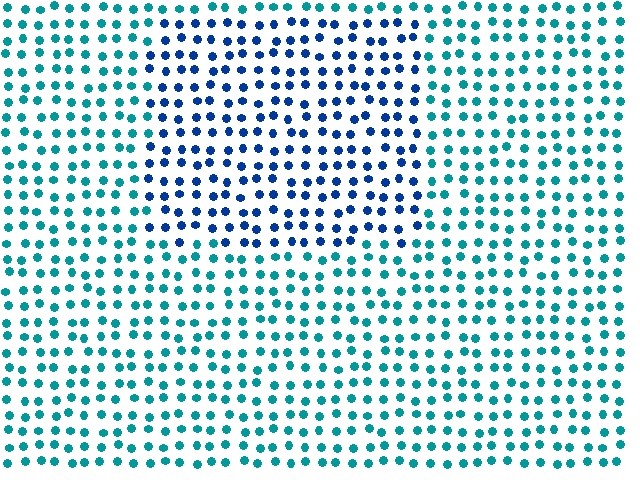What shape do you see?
I see a rectangle.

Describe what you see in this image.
The image is filled with small teal elements in a uniform arrangement. A rectangle-shaped region is visible where the elements are tinted to a slightly different hue, forming a subtle color boundary.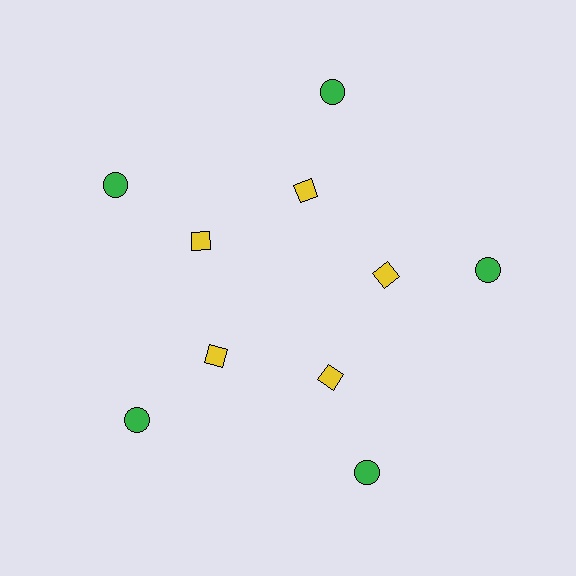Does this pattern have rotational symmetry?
Yes, this pattern has 5-fold rotational symmetry. It looks the same after rotating 72 degrees around the center.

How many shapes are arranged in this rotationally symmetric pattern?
There are 10 shapes, arranged in 5 groups of 2.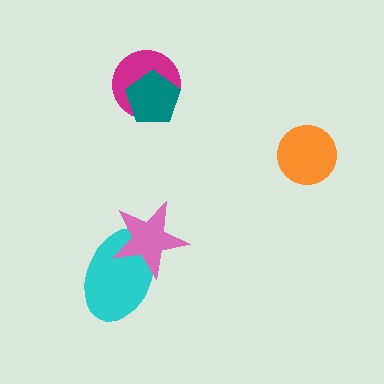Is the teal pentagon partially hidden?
No, no other shape covers it.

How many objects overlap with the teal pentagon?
1 object overlaps with the teal pentagon.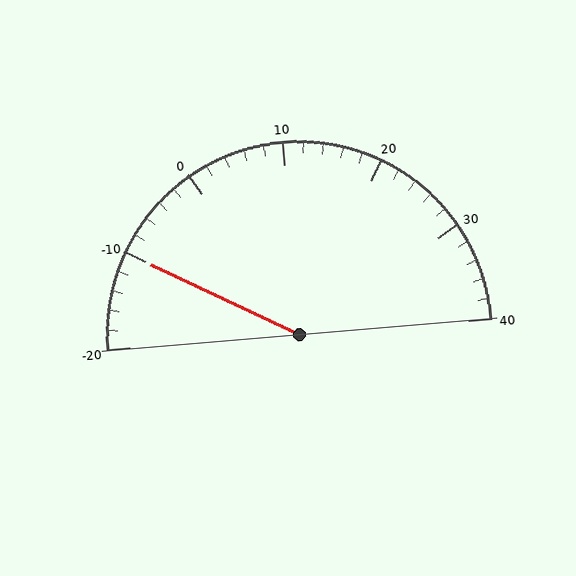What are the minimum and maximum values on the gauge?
The gauge ranges from -20 to 40.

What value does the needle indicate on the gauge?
The needle indicates approximately -10.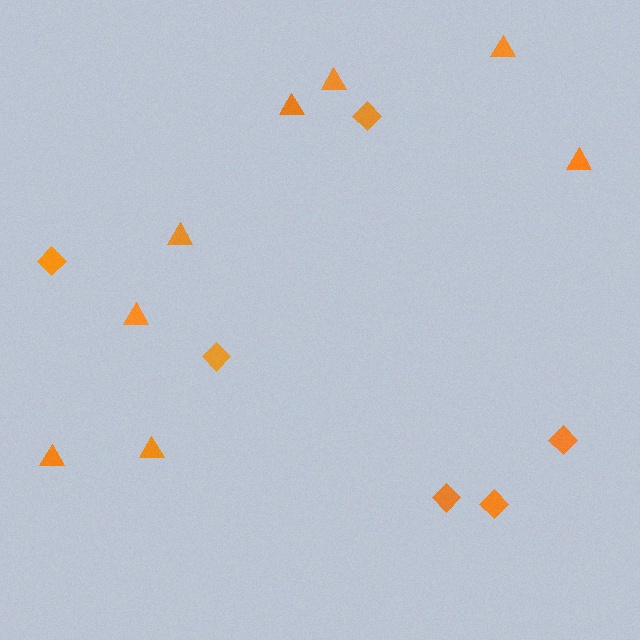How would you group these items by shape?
There are 2 groups: one group of triangles (8) and one group of diamonds (6).